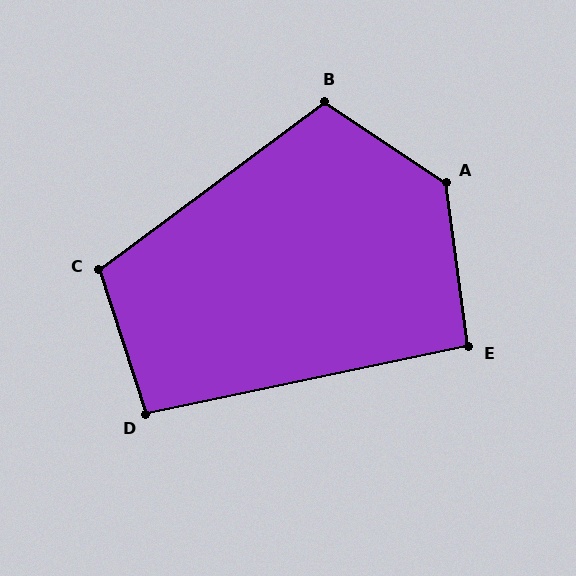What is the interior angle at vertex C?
Approximately 109 degrees (obtuse).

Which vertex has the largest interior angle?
A, at approximately 132 degrees.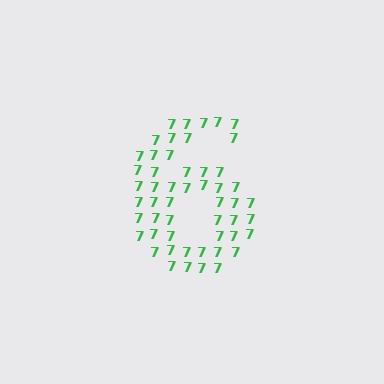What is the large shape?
The large shape is the digit 6.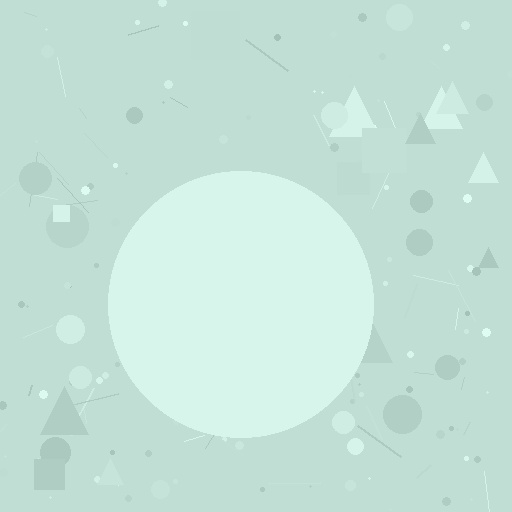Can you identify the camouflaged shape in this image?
The camouflaged shape is a circle.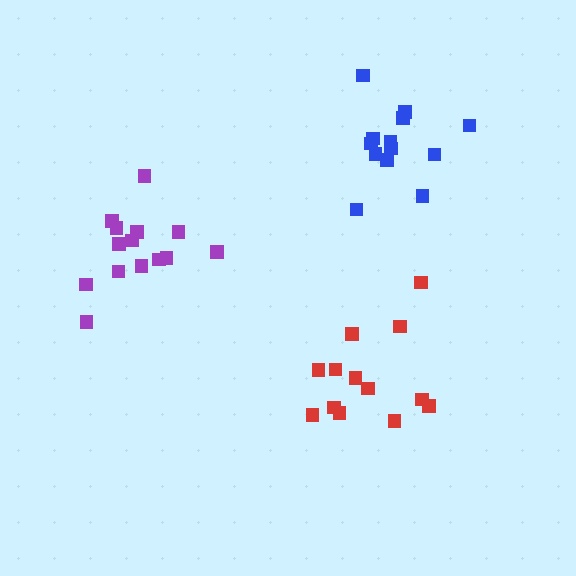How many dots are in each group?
Group 1: 14 dots, Group 2: 13 dots, Group 3: 13 dots (40 total).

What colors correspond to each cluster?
The clusters are colored: purple, blue, red.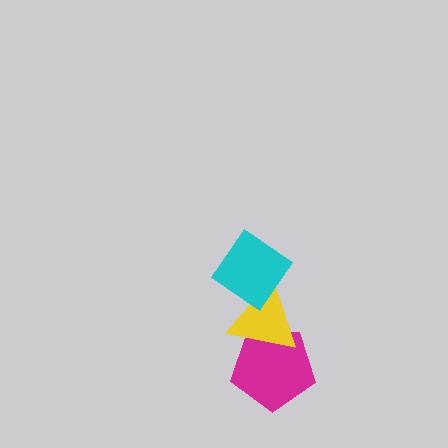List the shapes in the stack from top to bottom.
From top to bottom: the cyan diamond, the yellow triangle, the magenta pentagon.